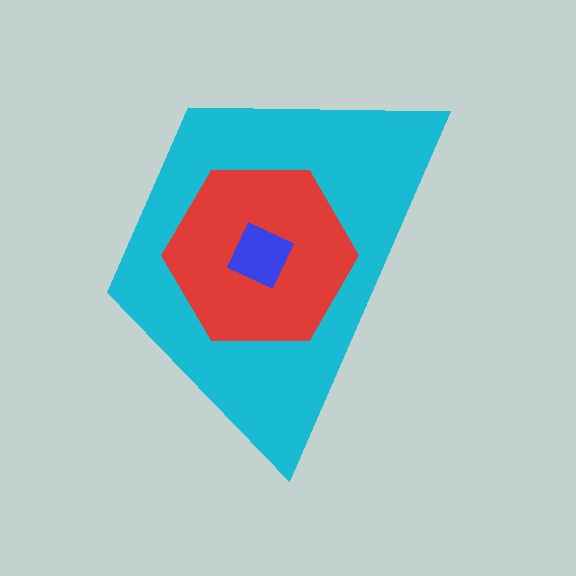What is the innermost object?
The blue square.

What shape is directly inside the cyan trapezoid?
The red hexagon.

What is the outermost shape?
The cyan trapezoid.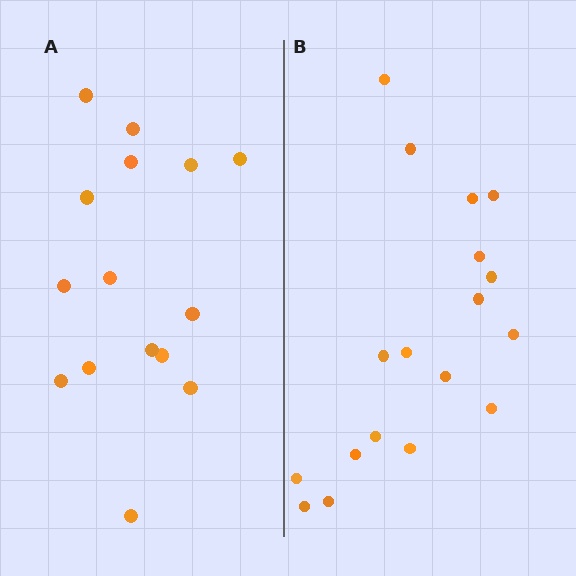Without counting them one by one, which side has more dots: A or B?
Region B (the right region) has more dots.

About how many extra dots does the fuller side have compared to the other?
Region B has just a few more — roughly 2 or 3 more dots than region A.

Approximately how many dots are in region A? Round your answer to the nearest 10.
About 20 dots. (The exact count is 15, which rounds to 20.)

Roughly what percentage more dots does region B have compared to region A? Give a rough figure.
About 20% more.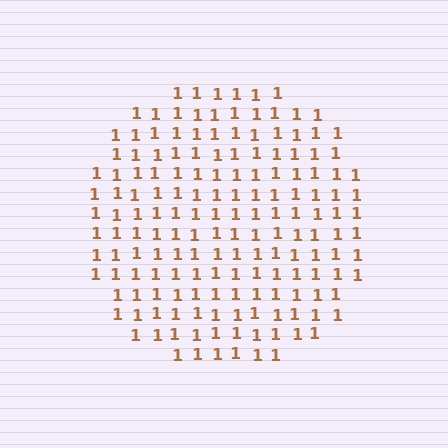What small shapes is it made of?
It is made of small digit 1's.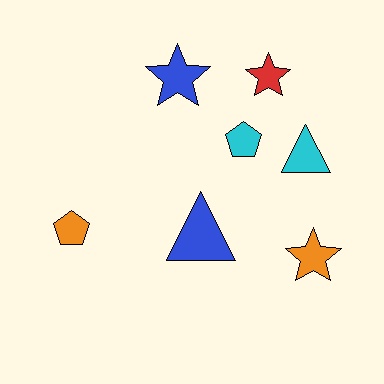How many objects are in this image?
There are 7 objects.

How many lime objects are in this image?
There are no lime objects.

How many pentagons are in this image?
There are 2 pentagons.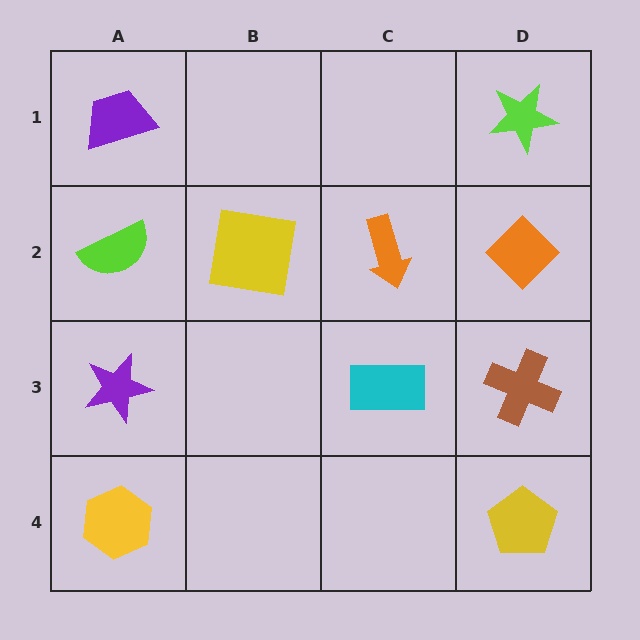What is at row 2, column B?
A yellow square.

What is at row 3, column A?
A purple star.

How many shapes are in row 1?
2 shapes.